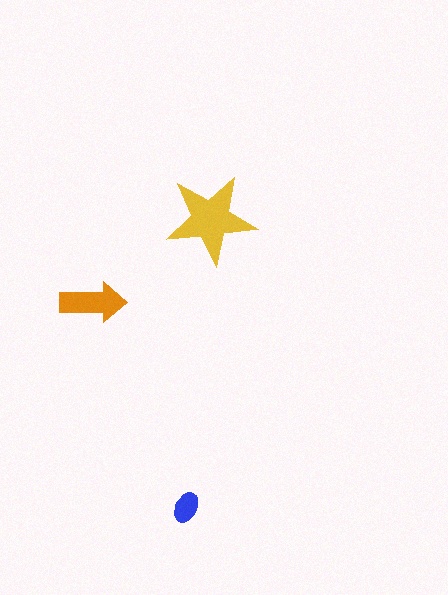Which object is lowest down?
The blue ellipse is bottommost.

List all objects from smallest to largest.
The blue ellipse, the orange arrow, the yellow star.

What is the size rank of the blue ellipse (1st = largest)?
3rd.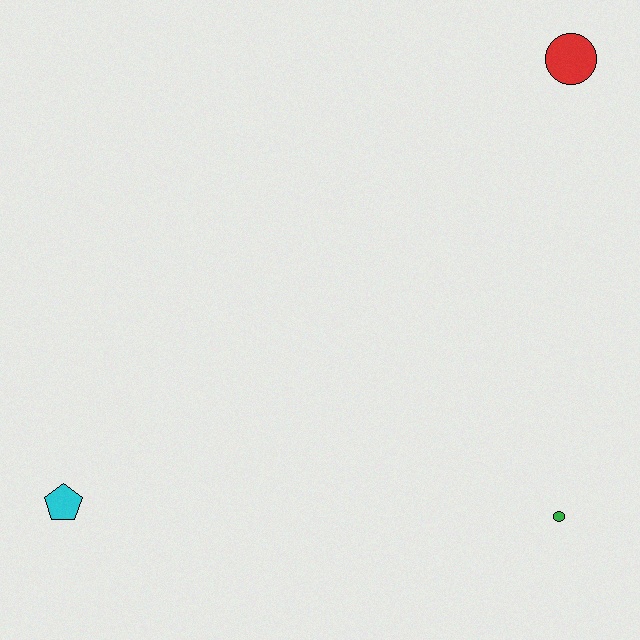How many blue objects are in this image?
There are no blue objects.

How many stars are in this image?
There are no stars.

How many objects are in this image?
There are 3 objects.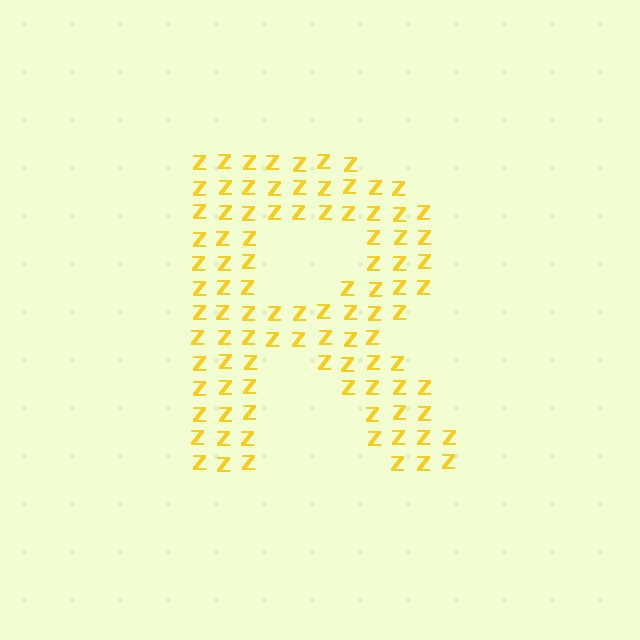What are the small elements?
The small elements are letter Z's.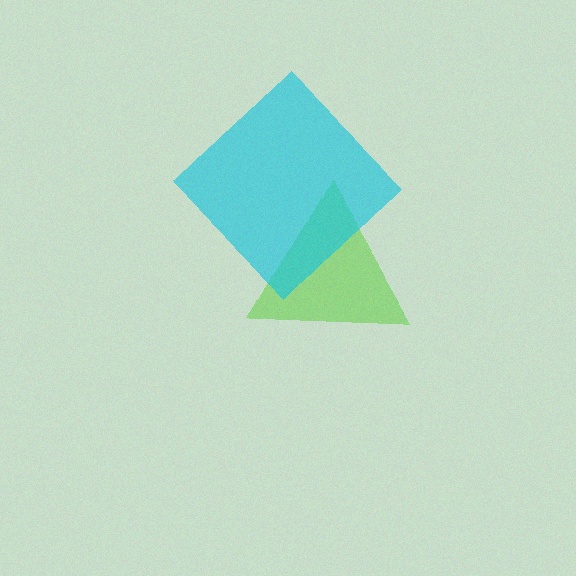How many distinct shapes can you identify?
There are 2 distinct shapes: a lime triangle, a cyan diamond.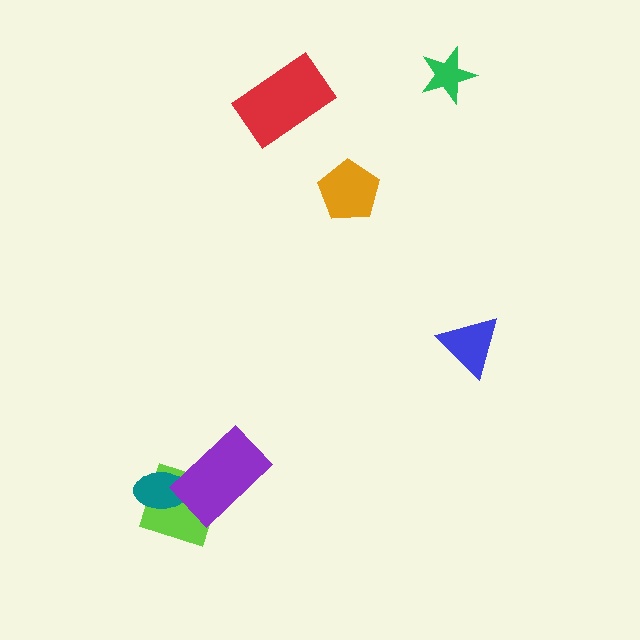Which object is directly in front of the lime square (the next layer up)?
The teal ellipse is directly in front of the lime square.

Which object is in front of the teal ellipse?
The purple rectangle is in front of the teal ellipse.